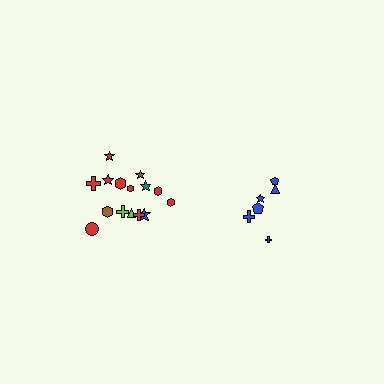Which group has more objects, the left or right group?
The left group.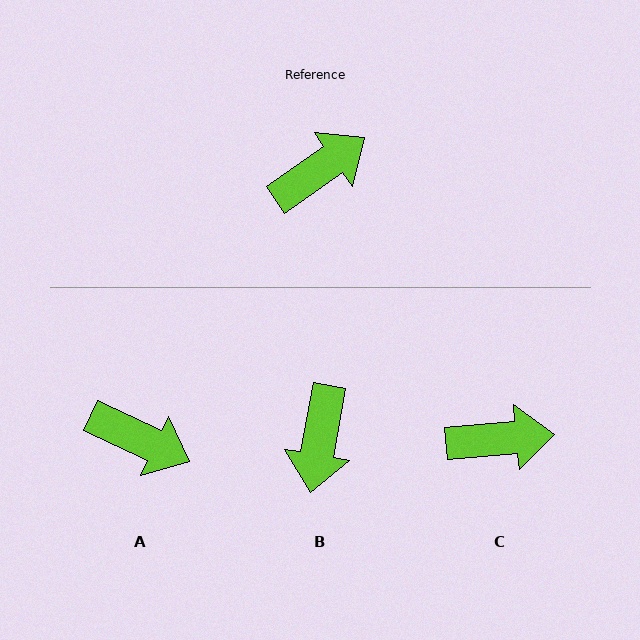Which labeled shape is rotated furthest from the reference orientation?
B, about 136 degrees away.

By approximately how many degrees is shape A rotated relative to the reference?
Approximately 61 degrees clockwise.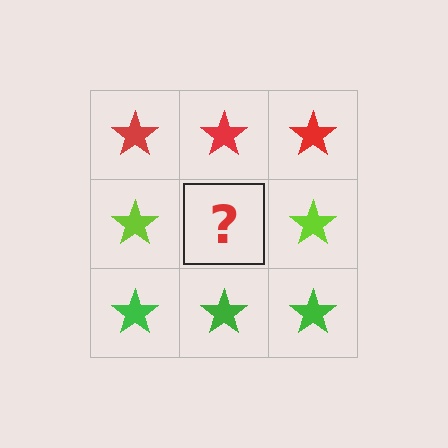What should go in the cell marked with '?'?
The missing cell should contain a lime star.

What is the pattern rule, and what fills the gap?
The rule is that each row has a consistent color. The gap should be filled with a lime star.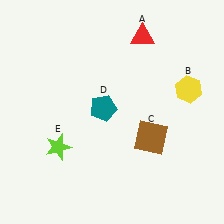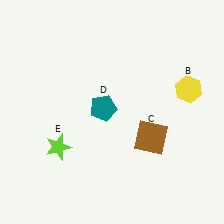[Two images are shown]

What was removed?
The red triangle (A) was removed in Image 2.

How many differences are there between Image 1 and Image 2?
There is 1 difference between the two images.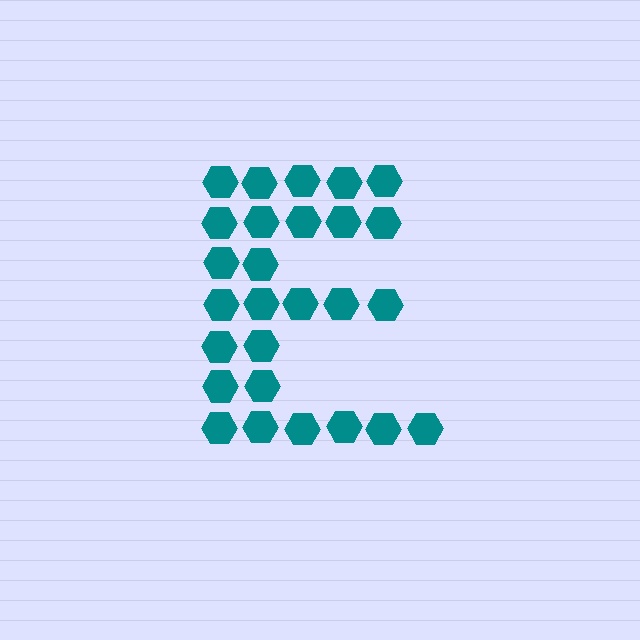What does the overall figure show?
The overall figure shows the letter E.